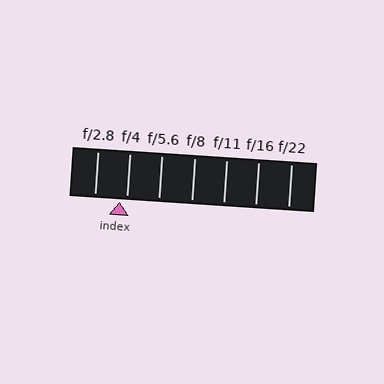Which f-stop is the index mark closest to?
The index mark is closest to f/4.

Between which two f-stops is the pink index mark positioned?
The index mark is between f/2.8 and f/4.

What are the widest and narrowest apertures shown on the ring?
The widest aperture shown is f/2.8 and the narrowest is f/22.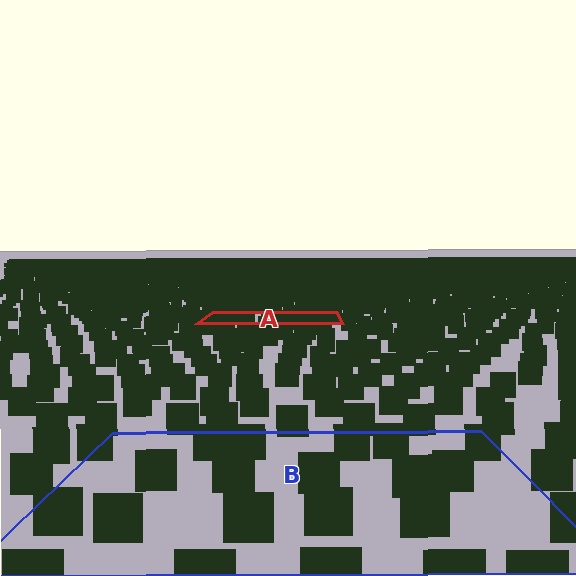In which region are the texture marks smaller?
The texture marks are smaller in region A, because it is farther away.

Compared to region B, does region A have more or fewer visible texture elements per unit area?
Region A has more texture elements per unit area — they are packed more densely because it is farther away.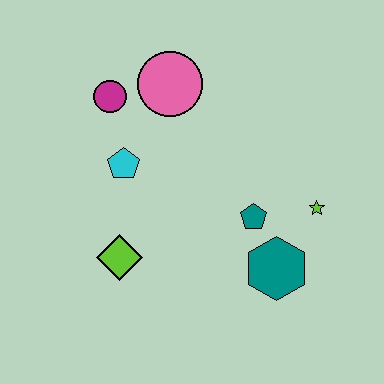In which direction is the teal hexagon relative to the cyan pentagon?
The teal hexagon is to the right of the cyan pentagon.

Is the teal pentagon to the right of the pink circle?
Yes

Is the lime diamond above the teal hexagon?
Yes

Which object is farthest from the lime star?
The magenta circle is farthest from the lime star.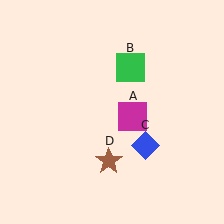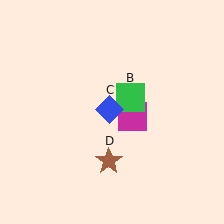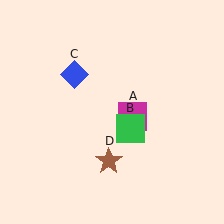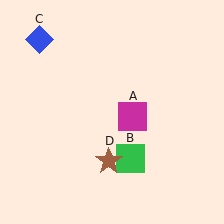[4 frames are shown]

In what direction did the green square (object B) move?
The green square (object B) moved down.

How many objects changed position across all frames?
2 objects changed position: green square (object B), blue diamond (object C).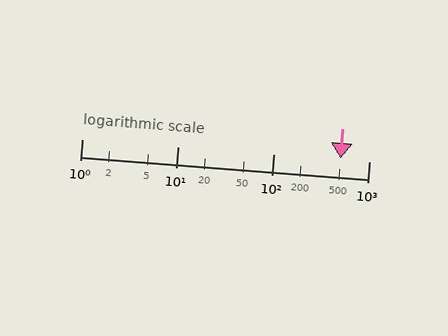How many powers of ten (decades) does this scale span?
The scale spans 3 decades, from 1 to 1000.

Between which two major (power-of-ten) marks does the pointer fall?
The pointer is between 100 and 1000.